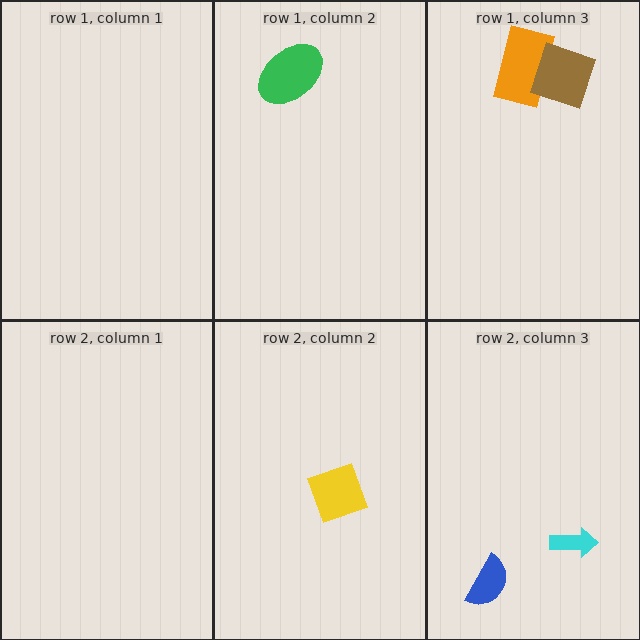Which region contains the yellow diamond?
The row 2, column 2 region.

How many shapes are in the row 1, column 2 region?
1.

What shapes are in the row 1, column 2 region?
The green ellipse.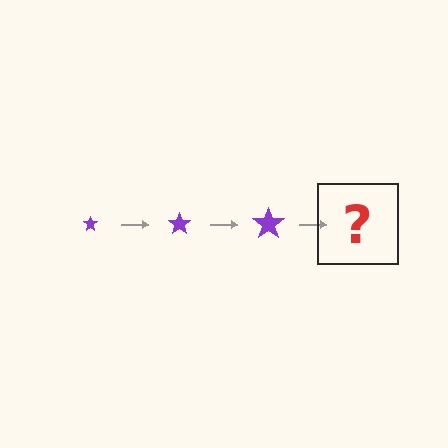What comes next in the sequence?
The next element should be a purple star, larger than the previous one.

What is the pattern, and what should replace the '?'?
The pattern is that the star gets progressively larger each step. The '?' should be a purple star, larger than the previous one.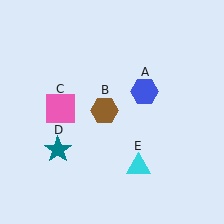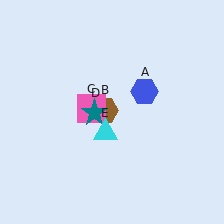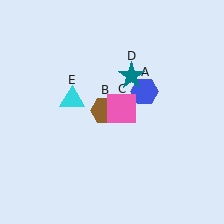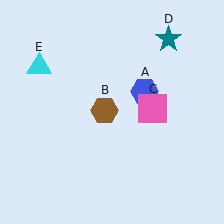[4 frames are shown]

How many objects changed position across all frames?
3 objects changed position: pink square (object C), teal star (object D), cyan triangle (object E).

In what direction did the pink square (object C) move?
The pink square (object C) moved right.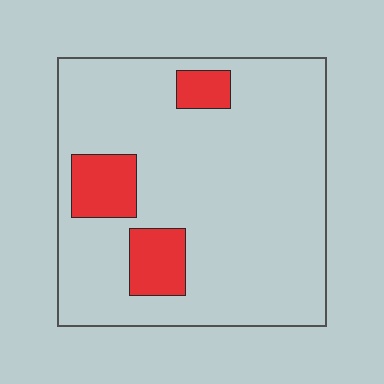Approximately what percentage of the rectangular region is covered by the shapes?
Approximately 15%.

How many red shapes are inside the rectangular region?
3.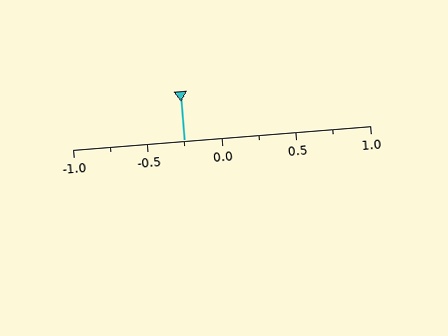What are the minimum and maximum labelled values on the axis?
The axis runs from -1.0 to 1.0.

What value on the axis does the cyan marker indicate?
The marker indicates approximately -0.25.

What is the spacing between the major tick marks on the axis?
The major ticks are spaced 0.5 apart.